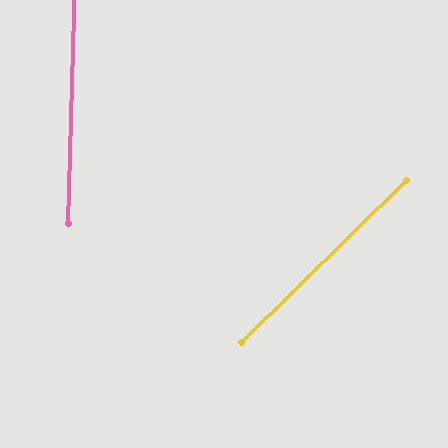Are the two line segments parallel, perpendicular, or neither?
Neither parallel nor perpendicular — they differ by about 44°.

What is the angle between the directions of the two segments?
Approximately 44 degrees.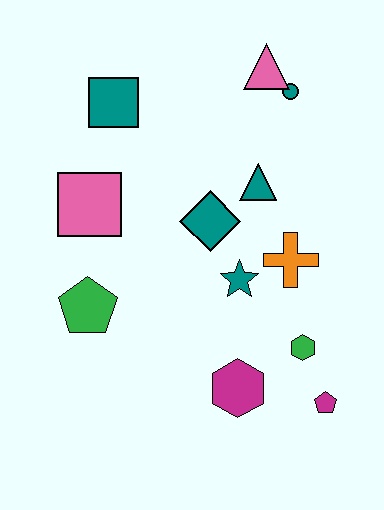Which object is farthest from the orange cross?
The teal square is farthest from the orange cross.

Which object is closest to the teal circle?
The pink triangle is closest to the teal circle.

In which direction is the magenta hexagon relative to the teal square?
The magenta hexagon is below the teal square.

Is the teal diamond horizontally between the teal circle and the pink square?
Yes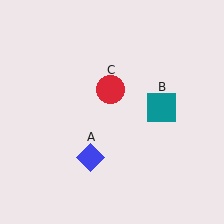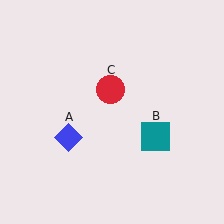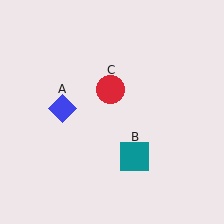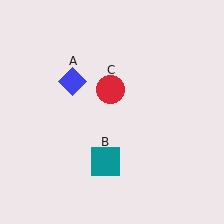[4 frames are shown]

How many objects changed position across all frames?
2 objects changed position: blue diamond (object A), teal square (object B).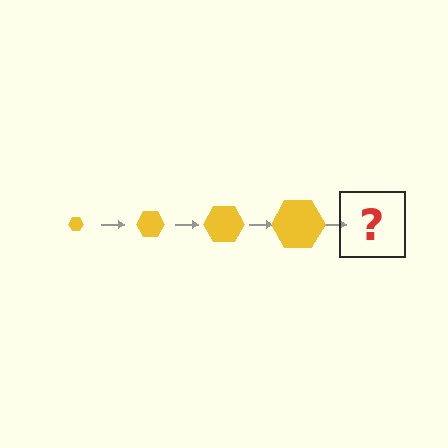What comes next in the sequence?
The next element should be a yellow hexagon, larger than the previous one.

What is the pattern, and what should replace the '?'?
The pattern is that the hexagon gets progressively larger each step. The '?' should be a yellow hexagon, larger than the previous one.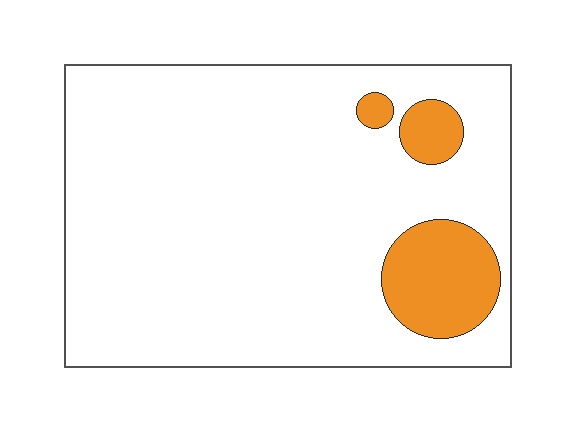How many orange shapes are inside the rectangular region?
3.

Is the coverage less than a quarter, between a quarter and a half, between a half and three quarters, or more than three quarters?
Less than a quarter.